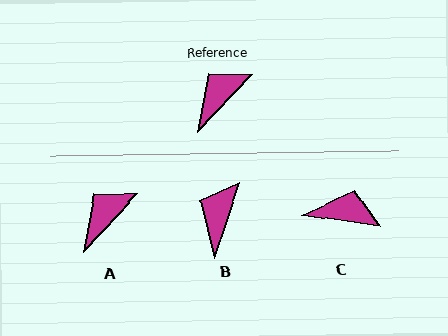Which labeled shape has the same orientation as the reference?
A.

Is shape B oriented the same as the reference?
No, it is off by about 24 degrees.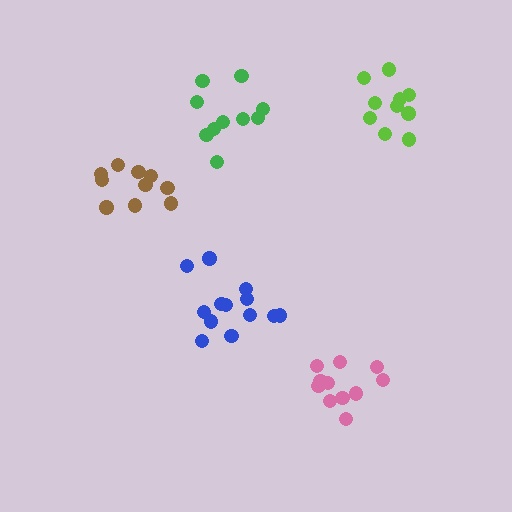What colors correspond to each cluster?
The clusters are colored: blue, lime, brown, pink, green.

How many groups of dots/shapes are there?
There are 5 groups.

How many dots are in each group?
Group 1: 13 dots, Group 2: 10 dots, Group 3: 10 dots, Group 4: 12 dots, Group 5: 10 dots (55 total).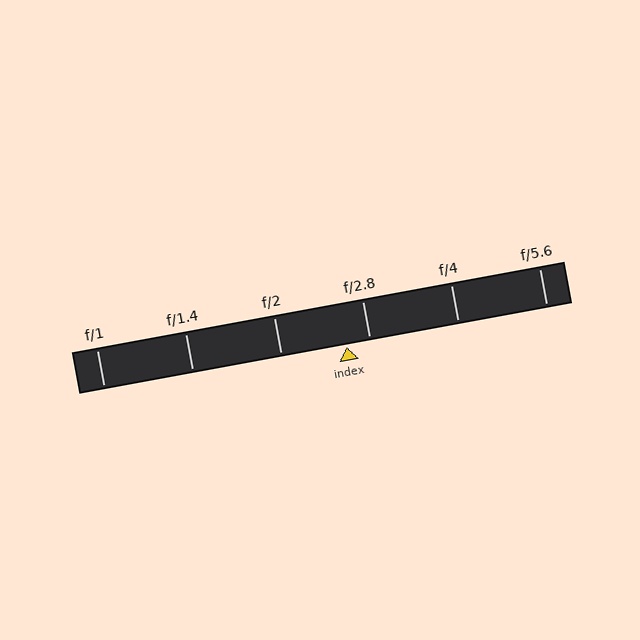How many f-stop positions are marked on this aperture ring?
There are 6 f-stop positions marked.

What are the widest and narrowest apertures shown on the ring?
The widest aperture shown is f/1 and the narrowest is f/5.6.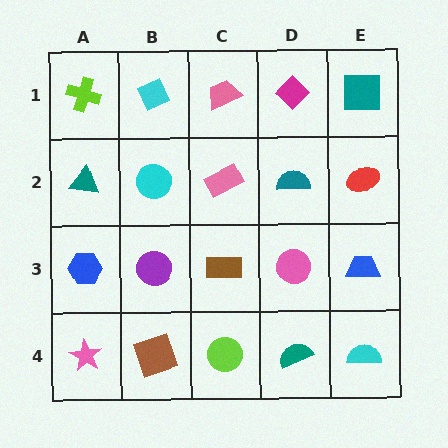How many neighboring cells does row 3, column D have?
4.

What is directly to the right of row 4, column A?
A brown square.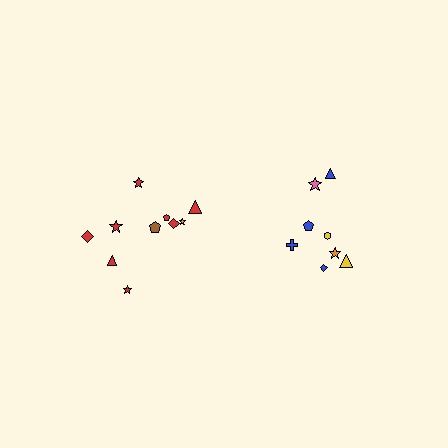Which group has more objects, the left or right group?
The left group.